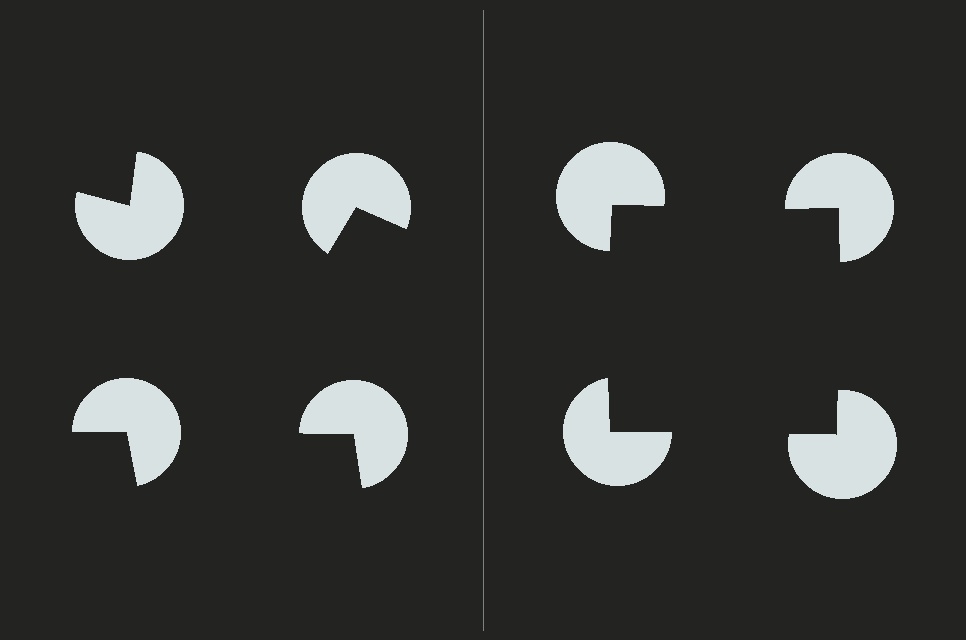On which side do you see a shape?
An illusory square appears on the right side. On the left side the wedge cuts are rotated, so no coherent shape forms.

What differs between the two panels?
The pac-man discs are positioned identically on both sides; only the wedge orientations differ. On the right they align to a square; on the left they are misaligned.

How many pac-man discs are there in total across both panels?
8 — 4 on each side.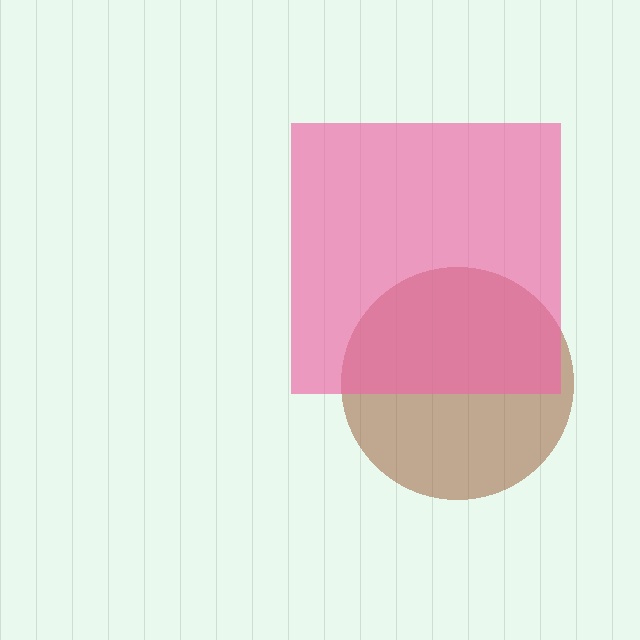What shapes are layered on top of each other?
The layered shapes are: a brown circle, a pink square.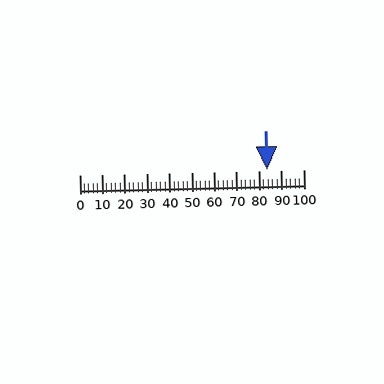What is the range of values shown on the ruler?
The ruler shows values from 0 to 100.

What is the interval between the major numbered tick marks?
The major tick marks are spaced 10 units apart.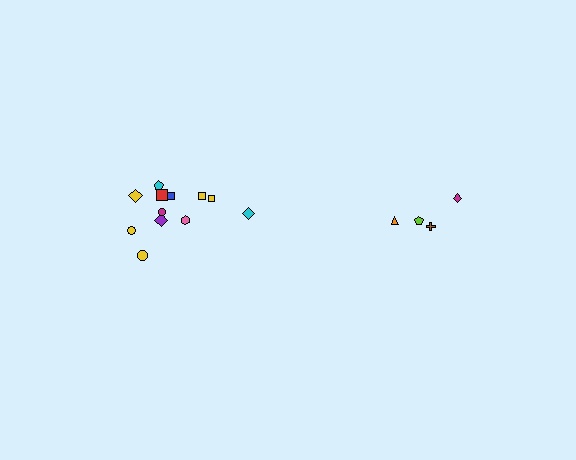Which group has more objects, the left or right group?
The left group.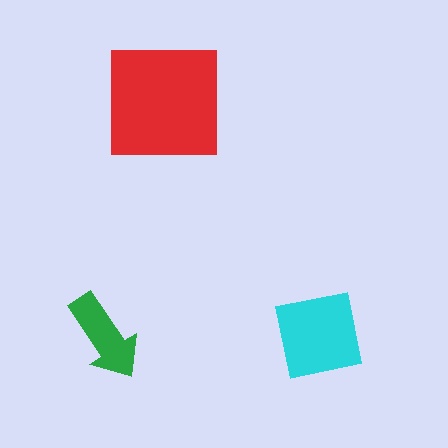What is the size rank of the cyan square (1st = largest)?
2nd.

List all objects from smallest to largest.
The green arrow, the cyan square, the red square.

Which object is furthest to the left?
The green arrow is leftmost.